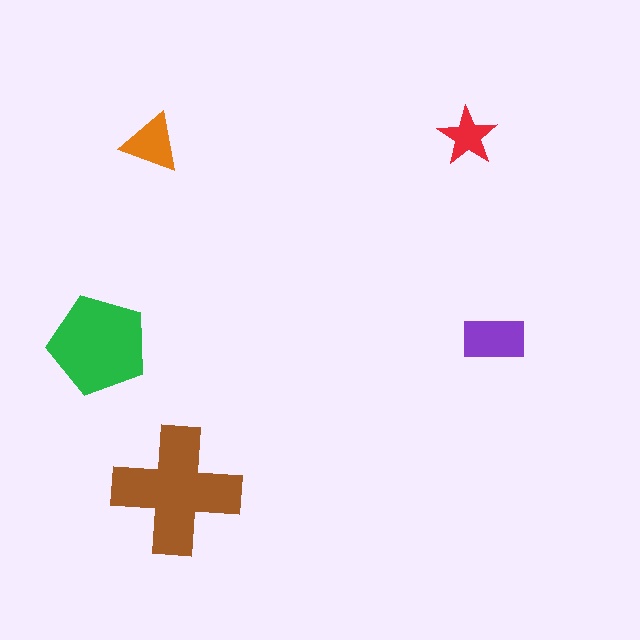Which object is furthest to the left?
The green pentagon is leftmost.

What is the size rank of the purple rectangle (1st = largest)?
3rd.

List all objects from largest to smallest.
The brown cross, the green pentagon, the purple rectangle, the orange triangle, the red star.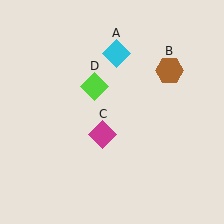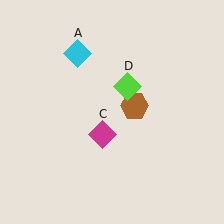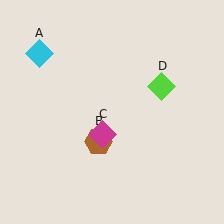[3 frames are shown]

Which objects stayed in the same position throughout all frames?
Magenta diamond (object C) remained stationary.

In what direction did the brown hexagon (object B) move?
The brown hexagon (object B) moved down and to the left.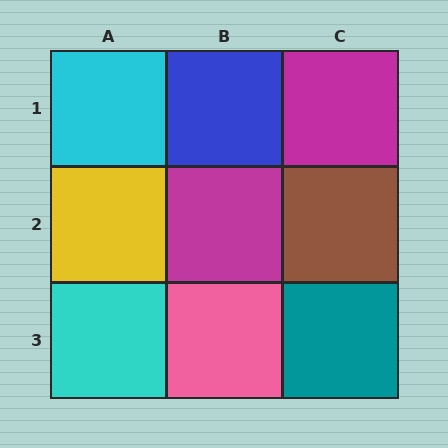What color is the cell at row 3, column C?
Teal.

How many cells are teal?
1 cell is teal.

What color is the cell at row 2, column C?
Brown.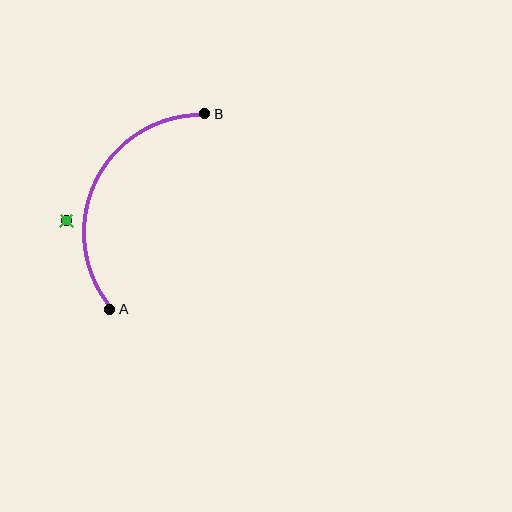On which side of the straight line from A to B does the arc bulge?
The arc bulges to the left of the straight line connecting A and B.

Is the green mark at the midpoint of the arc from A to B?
No — the green mark does not lie on the arc at all. It sits slightly outside the curve.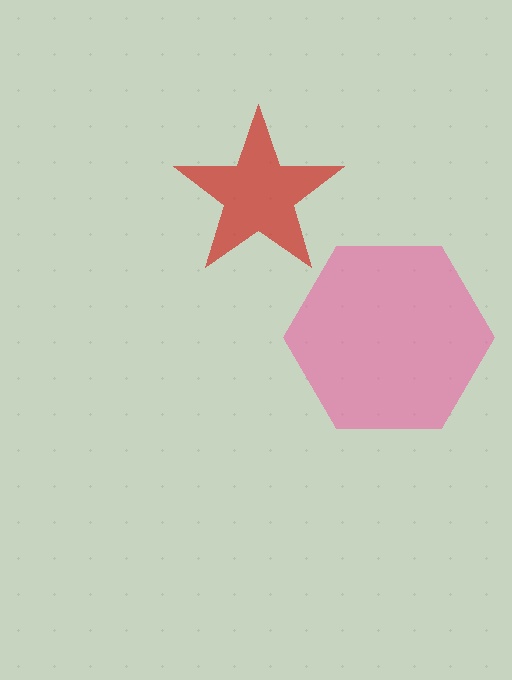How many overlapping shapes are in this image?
There are 2 overlapping shapes in the image.